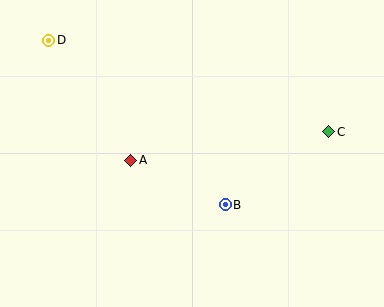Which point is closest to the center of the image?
Point B at (225, 205) is closest to the center.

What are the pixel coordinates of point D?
Point D is at (49, 40).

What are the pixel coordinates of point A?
Point A is at (131, 160).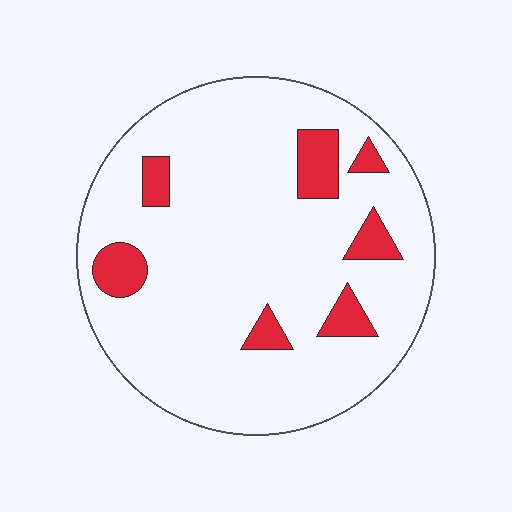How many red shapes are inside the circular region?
7.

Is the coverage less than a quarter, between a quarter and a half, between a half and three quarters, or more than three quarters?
Less than a quarter.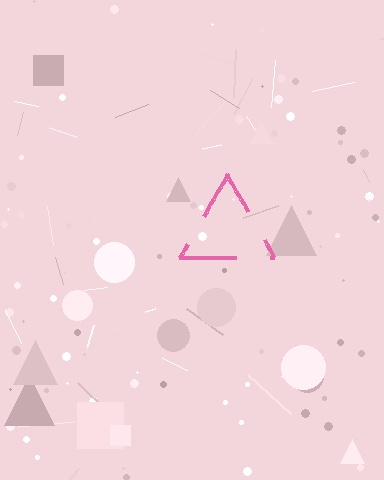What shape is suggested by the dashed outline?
The dashed outline suggests a triangle.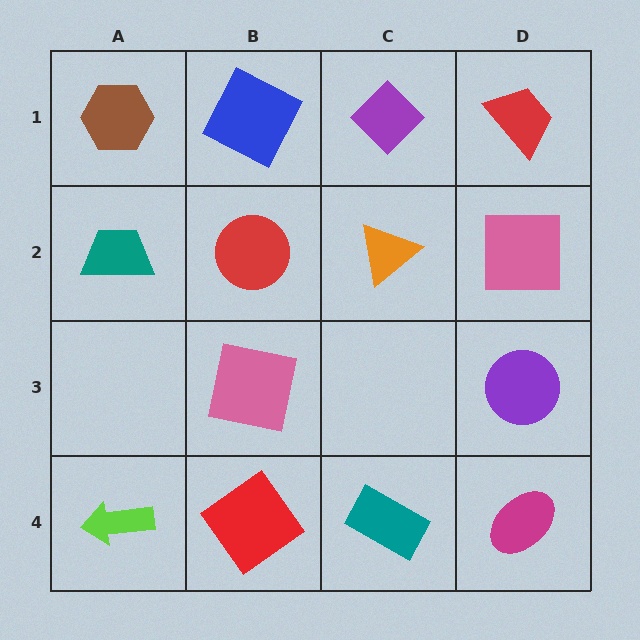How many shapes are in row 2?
4 shapes.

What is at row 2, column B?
A red circle.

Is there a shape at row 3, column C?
No, that cell is empty.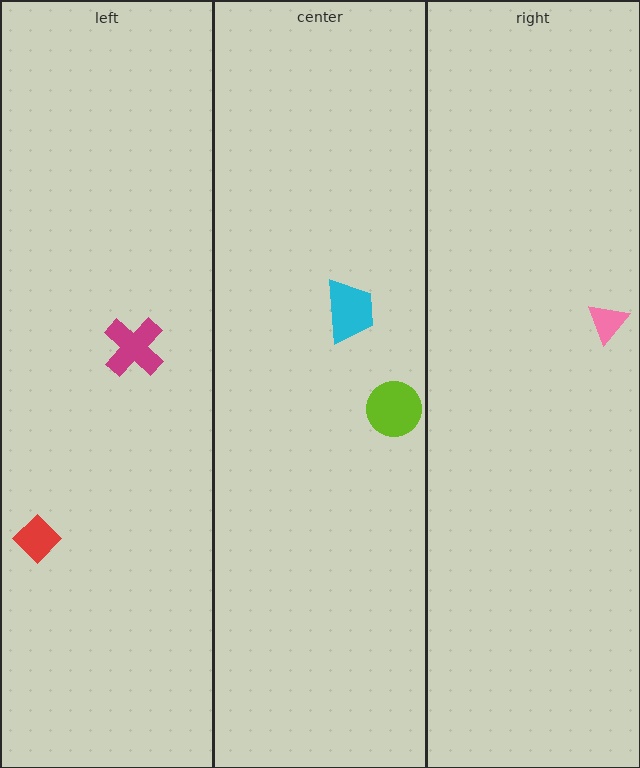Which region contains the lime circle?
The center region.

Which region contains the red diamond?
The left region.